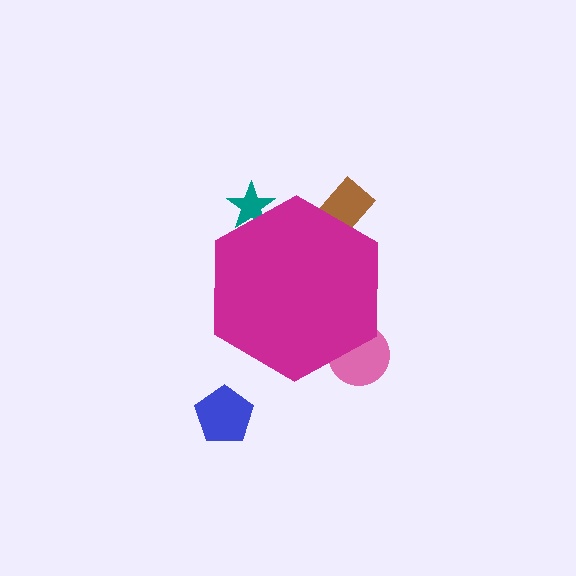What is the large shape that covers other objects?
A magenta hexagon.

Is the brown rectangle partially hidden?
Yes, the brown rectangle is partially hidden behind the magenta hexagon.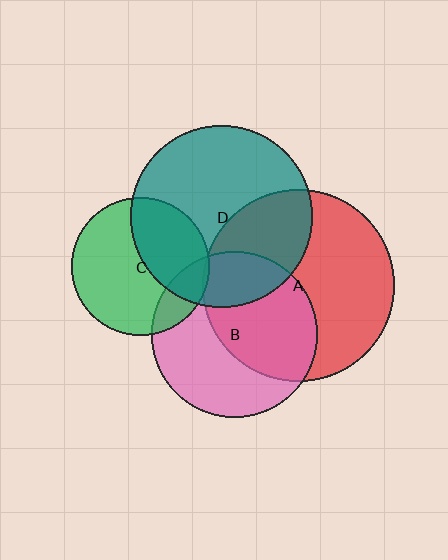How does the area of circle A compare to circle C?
Approximately 1.9 times.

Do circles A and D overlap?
Yes.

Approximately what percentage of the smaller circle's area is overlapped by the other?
Approximately 35%.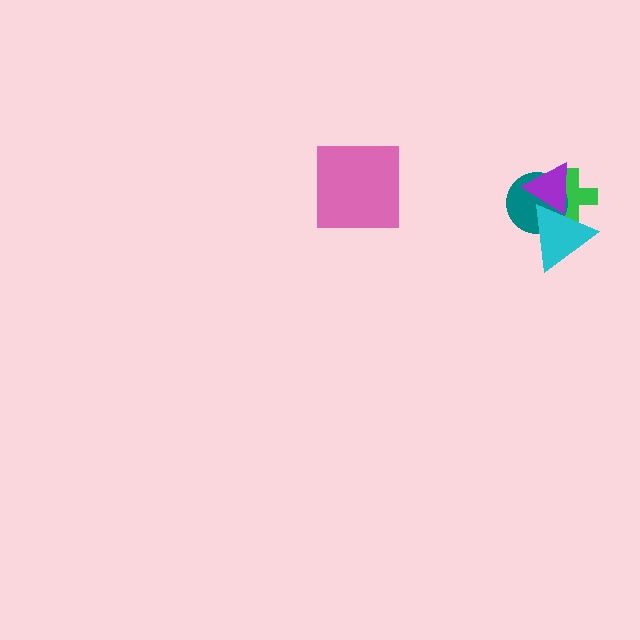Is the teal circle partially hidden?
Yes, it is partially covered by another shape.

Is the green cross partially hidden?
Yes, it is partially covered by another shape.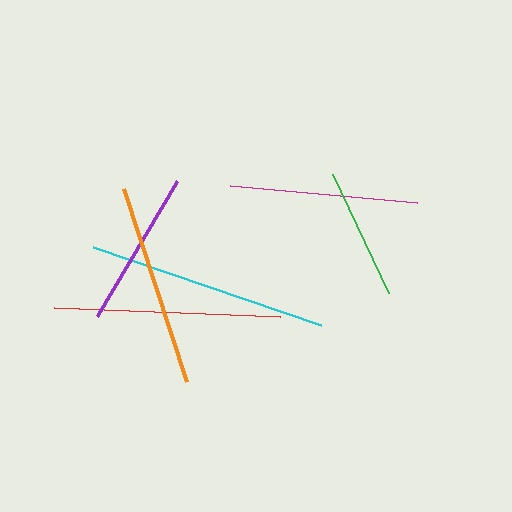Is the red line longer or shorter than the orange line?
The red line is longer than the orange line.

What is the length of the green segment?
The green segment is approximately 131 pixels long.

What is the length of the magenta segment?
The magenta segment is approximately 188 pixels long.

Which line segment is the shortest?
The green line is the shortest at approximately 131 pixels.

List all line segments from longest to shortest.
From longest to shortest: cyan, red, orange, magenta, purple, green.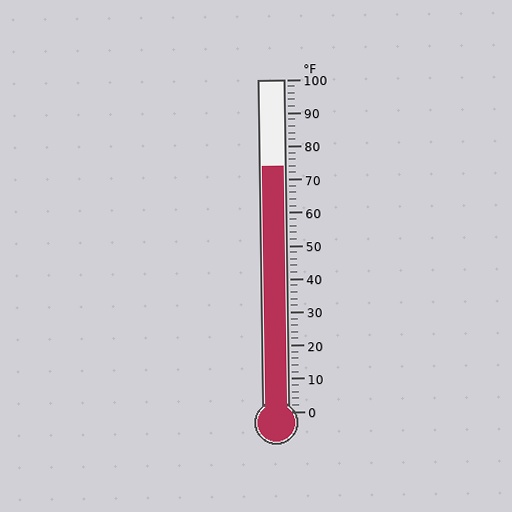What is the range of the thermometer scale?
The thermometer scale ranges from 0°F to 100°F.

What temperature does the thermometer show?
The thermometer shows approximately 74°F.